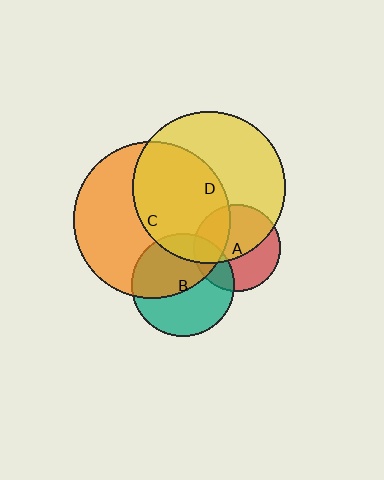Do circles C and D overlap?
Yes.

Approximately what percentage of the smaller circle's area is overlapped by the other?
Approximately 50%.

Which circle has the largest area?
Circle C (orange).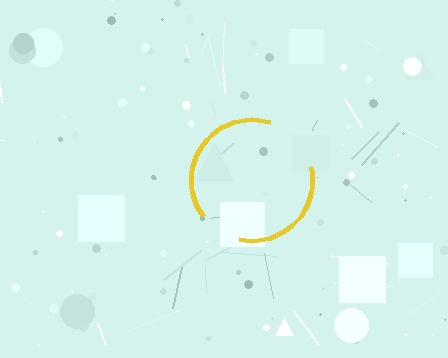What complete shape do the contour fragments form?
The contour fragments form a circle.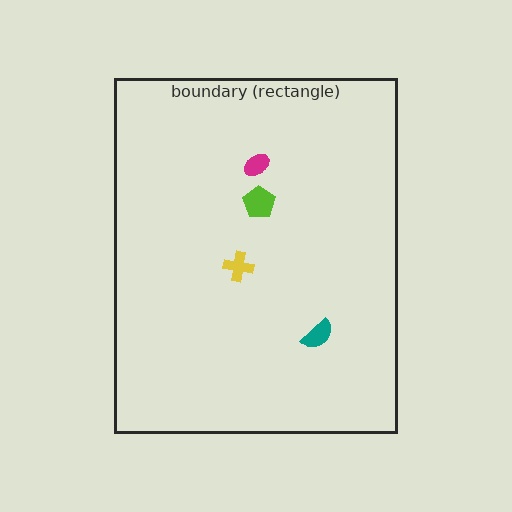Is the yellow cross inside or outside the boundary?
Inside.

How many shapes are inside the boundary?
4 inside, 0 outside.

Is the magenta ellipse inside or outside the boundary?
Inside.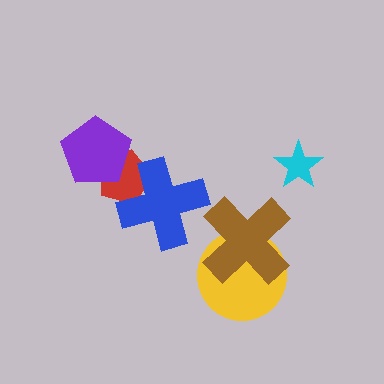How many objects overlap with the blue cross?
1 object overlaps with the blue cross.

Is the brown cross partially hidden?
No, no other shape covers it.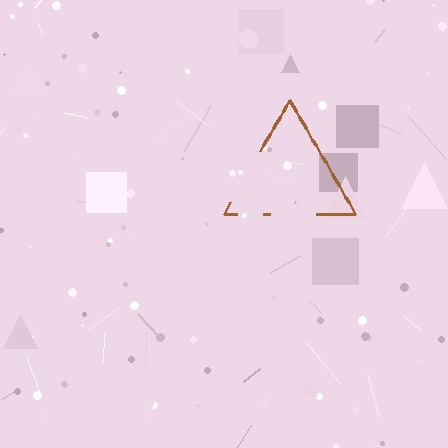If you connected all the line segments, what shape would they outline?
They would outline a triangle.